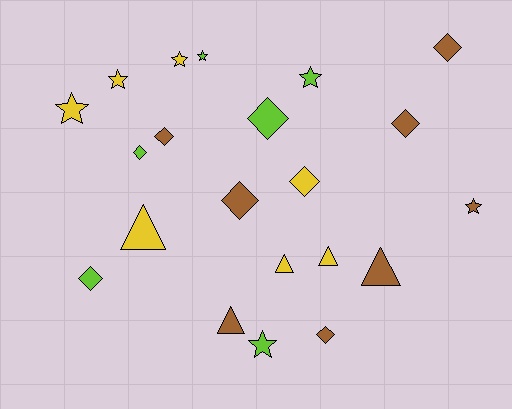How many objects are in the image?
There are 21 objects.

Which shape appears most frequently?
Diamond, with 9 objects.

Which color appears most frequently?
Brown, with 8 objects.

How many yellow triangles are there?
There are 3 yellow triangles.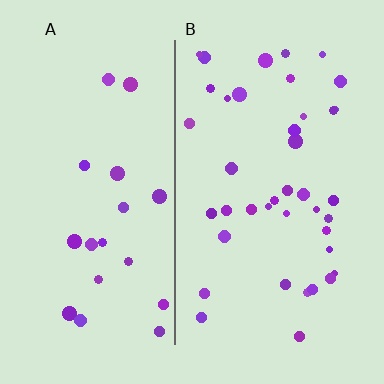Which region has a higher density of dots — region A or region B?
B (the right).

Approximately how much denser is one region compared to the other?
Approximately 2.1× — region B over region A.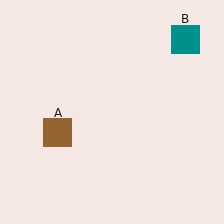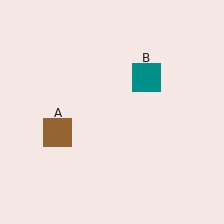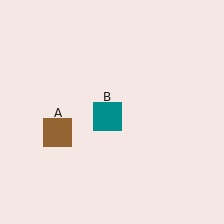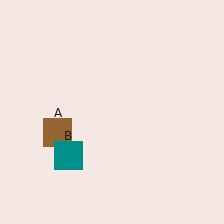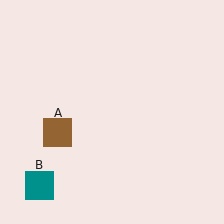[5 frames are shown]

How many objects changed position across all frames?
1 object changed position: teal square (object B).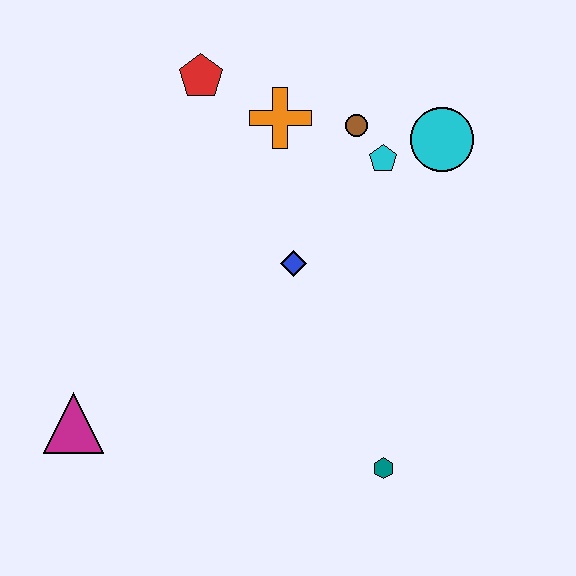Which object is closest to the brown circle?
The cyan pentagon is closest to the brown circle.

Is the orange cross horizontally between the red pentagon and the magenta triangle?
No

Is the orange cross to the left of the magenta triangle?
No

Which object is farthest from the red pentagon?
The teal hexagon is farthest from the red pentagon.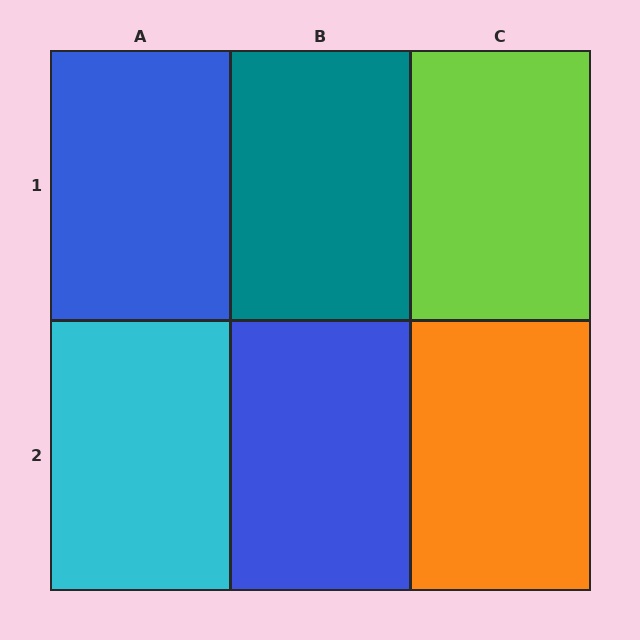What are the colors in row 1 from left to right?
Blue, teal, lime.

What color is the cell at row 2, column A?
Cyan.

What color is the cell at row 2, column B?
Blue.